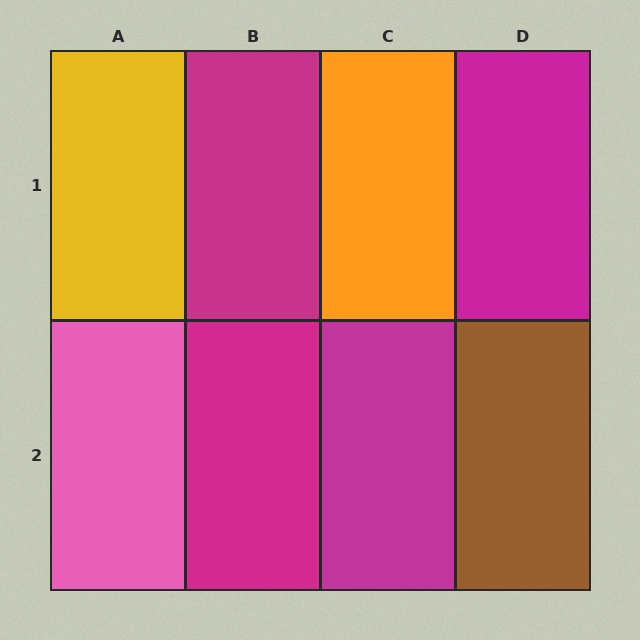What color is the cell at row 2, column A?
Pink.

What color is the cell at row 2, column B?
Magenta.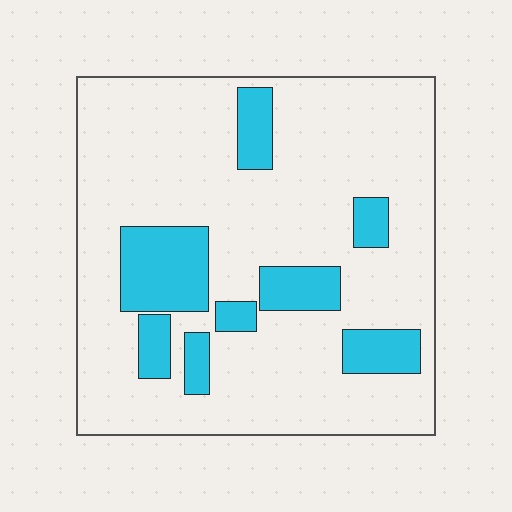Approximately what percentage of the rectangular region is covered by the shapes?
Approximately 20%.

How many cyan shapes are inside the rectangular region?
8.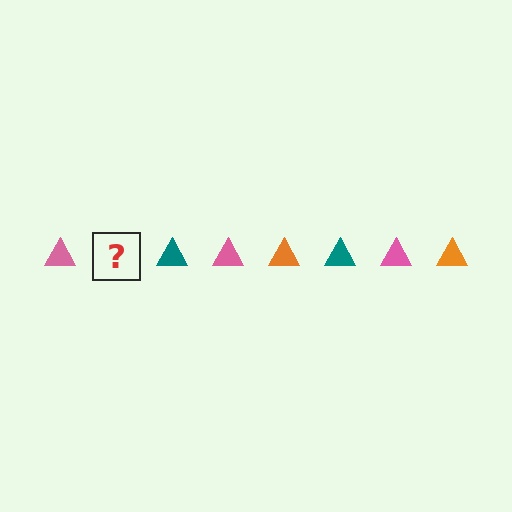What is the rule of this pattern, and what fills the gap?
The rule is that the pattern cycles through pink, orange, teal triangles. The gap should be filled with an orange triangle.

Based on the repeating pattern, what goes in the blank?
The blank should be an orange triangle.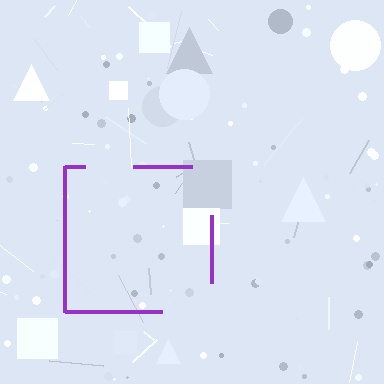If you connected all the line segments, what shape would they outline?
They would outline a square.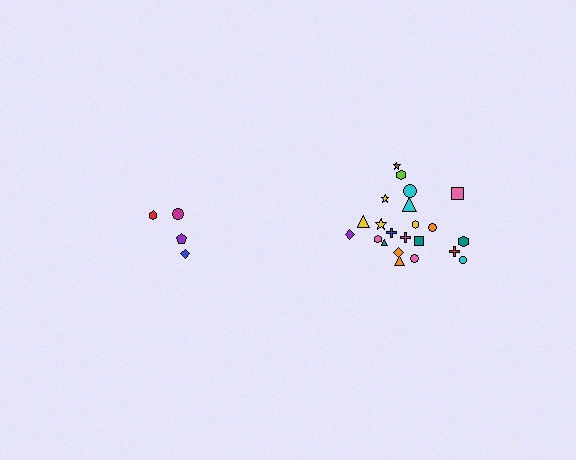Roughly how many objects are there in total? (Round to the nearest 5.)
Roughly 25 objects in total.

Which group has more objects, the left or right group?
The right group.